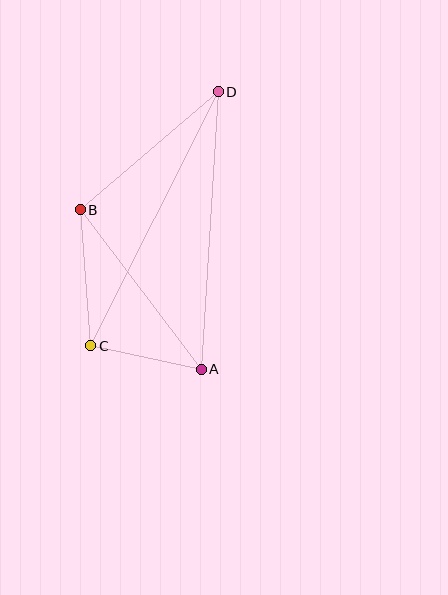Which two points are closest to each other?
Points A and C are closest to each other.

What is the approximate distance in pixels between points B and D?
The distance between B and D is approximately 182 pixels.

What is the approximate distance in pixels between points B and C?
The distance between B and C is approximately 136 pixels.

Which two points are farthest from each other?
Points C and D are farthest from each other.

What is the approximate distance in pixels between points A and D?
The distance between A and D is approximately 278 pixels.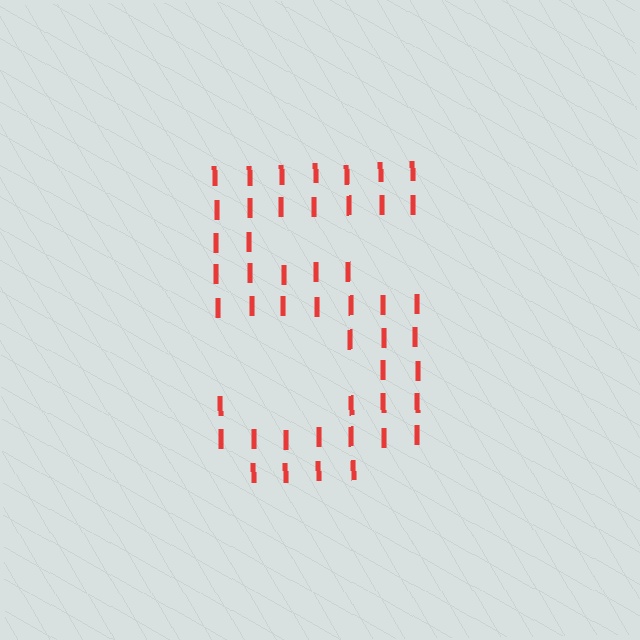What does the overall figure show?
The overall figure shows the digit 5.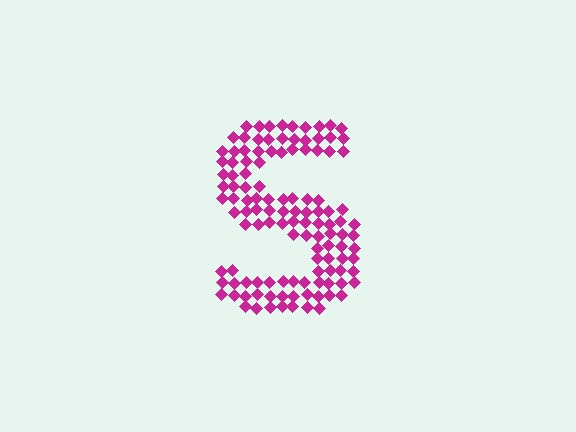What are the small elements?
The small elements are diamonds.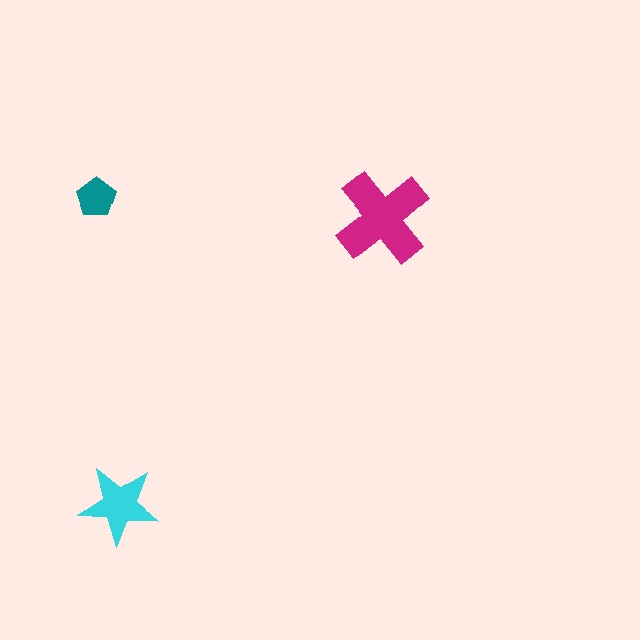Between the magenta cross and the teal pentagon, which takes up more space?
The magenta cross.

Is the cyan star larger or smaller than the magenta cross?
Smaller.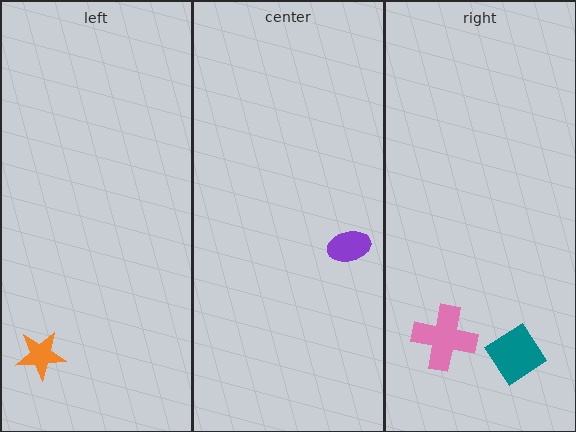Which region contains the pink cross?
The right region.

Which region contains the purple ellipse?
The center region.